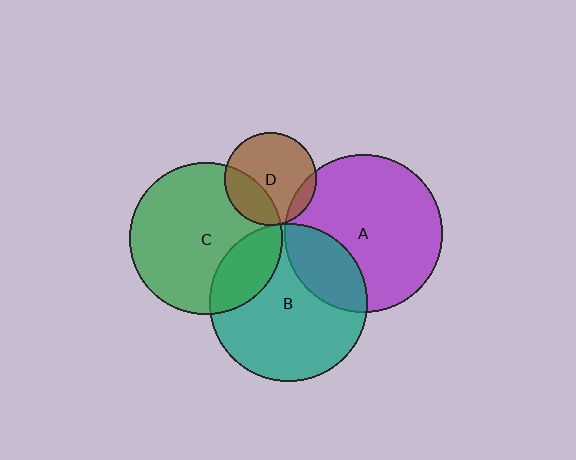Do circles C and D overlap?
Yes.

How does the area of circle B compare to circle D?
Approximately 2.9 times.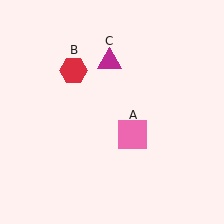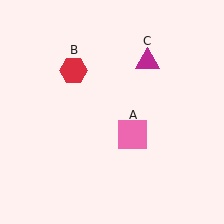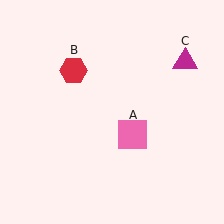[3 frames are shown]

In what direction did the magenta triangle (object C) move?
The magenta triangle (object C) moved right.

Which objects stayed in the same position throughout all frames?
Pink square (object A) and red hexagon (object B) remained stationary.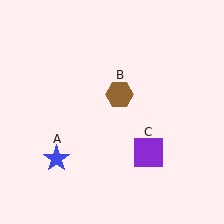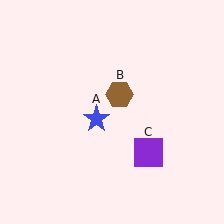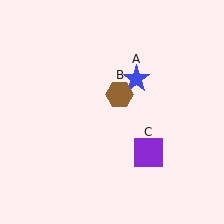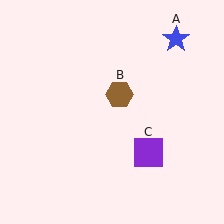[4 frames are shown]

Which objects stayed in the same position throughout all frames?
Brown hexagon (object B) and purple square (object C) remained stationary.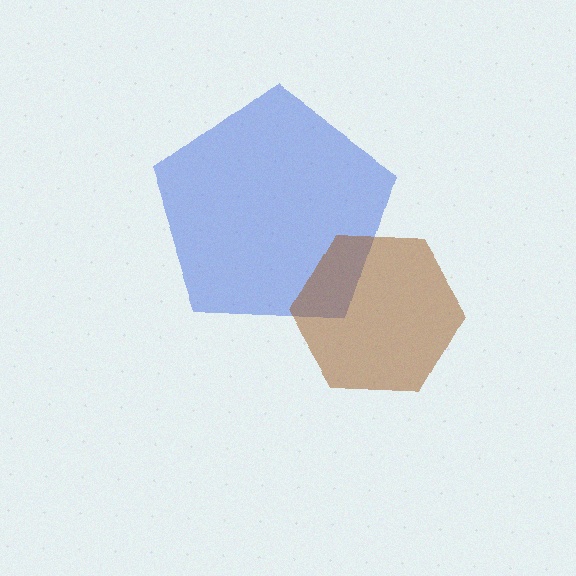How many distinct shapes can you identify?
There are 2 distinct shapes: a blue pentagon, a brown hexagon.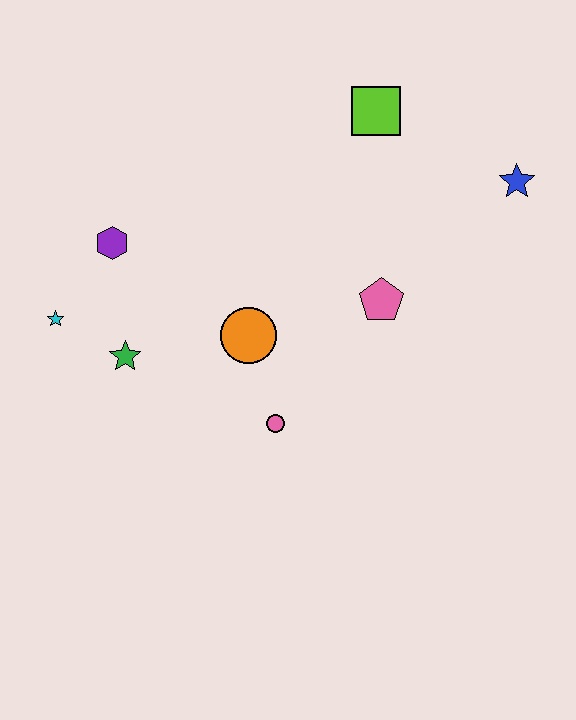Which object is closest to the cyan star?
The green star is closest to the cyan star.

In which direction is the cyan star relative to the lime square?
The cyan star is to the left of the lime square.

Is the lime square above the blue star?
Yes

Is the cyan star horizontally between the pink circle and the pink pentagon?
No